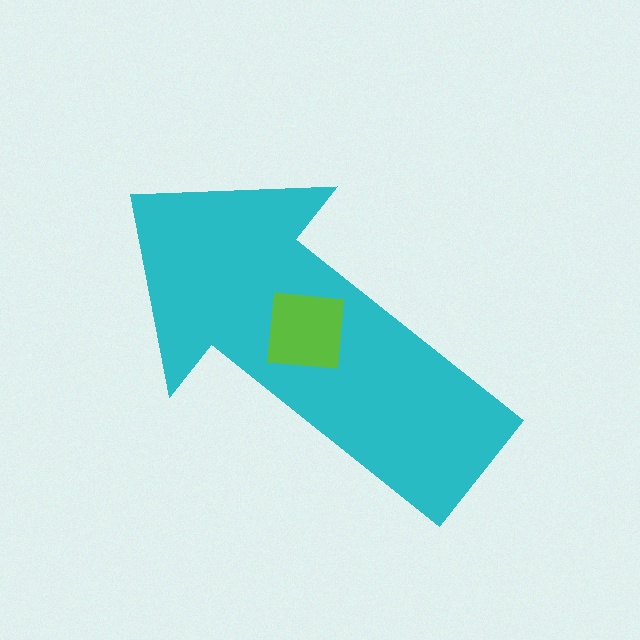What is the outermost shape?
The cyan arrow.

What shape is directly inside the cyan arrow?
The lime square.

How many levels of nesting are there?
2.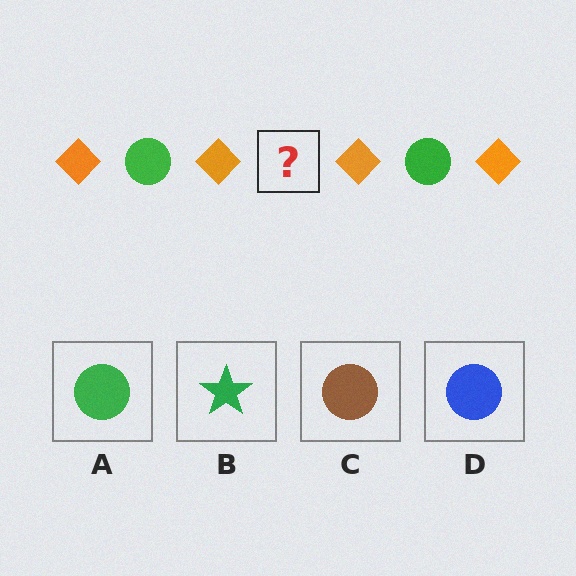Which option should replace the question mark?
Option A.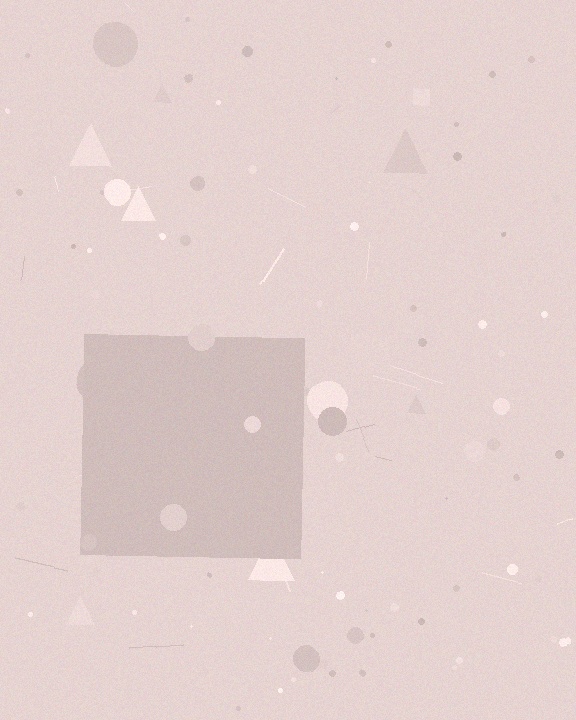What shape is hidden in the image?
A square is hidden in the image.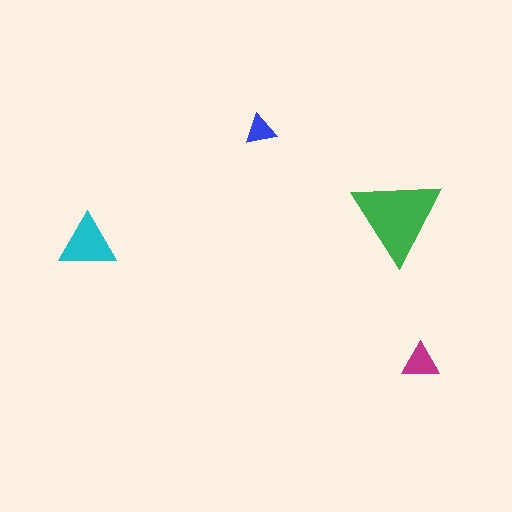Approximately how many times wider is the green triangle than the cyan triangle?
About 1.5 times wider.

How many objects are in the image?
There are 4 objects in the image.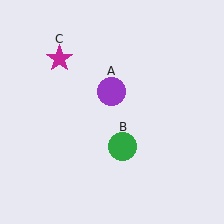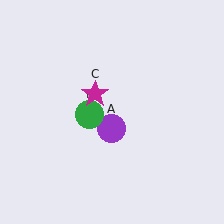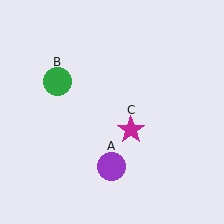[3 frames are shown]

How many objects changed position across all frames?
3 objects changed position: purple circle (object A), green circle (object B), magenta star (object C).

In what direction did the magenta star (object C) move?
The magenta star (object C) moved down and to the right.